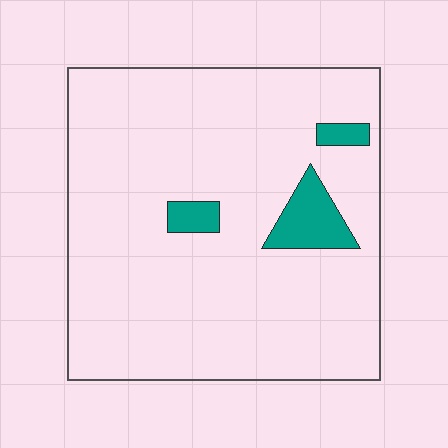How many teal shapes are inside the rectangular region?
3.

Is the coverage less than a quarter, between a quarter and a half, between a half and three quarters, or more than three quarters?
Less than a quarter.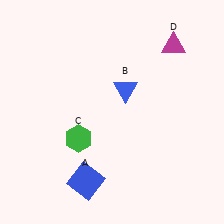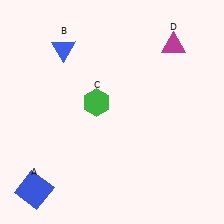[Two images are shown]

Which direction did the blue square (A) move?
The blue square (A) moved left.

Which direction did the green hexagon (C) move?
The green hexagon (C) moved up.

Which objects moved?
The objects that moved are: the blue square (A), the blue triangle (B), the green hexagon (C).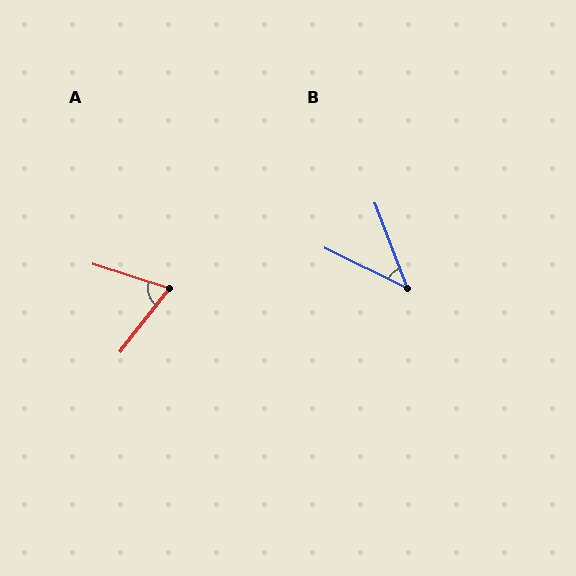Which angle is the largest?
A, at approximately 70 degrees.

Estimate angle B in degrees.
Approximately 43 degrees.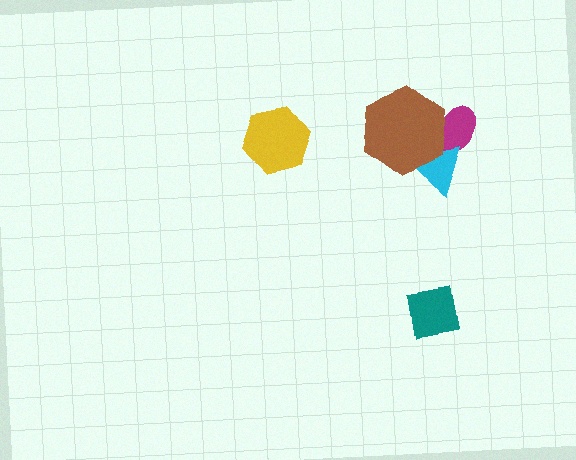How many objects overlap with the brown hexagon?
2 objects overlap with the brown hexagon.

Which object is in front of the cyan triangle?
The brown hexagon is in front of the cyan triangle.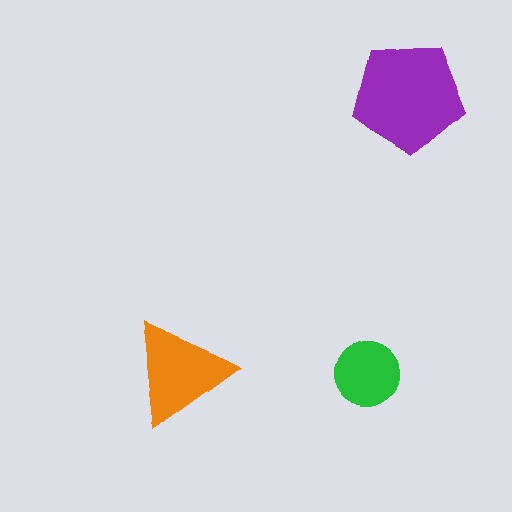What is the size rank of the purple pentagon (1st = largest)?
1st.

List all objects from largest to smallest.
The purple pentagon, the orange triangle, the green circle.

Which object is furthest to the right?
The purple pentagon is rightmost.